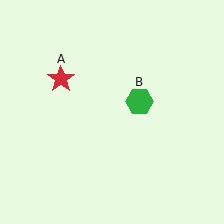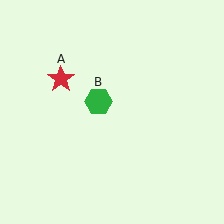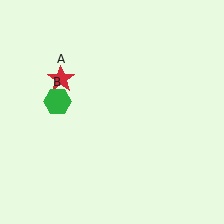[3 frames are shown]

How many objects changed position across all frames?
1 object changed position: green hexagon (object B).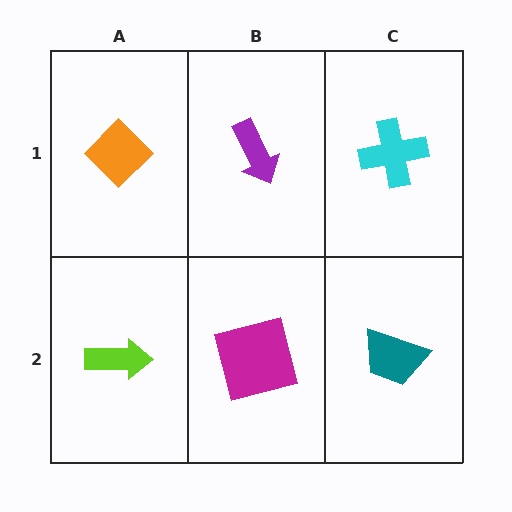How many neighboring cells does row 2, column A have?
2.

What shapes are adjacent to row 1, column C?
A teal trapezoid (row 2, column C), a purple arrow (row 1, column B).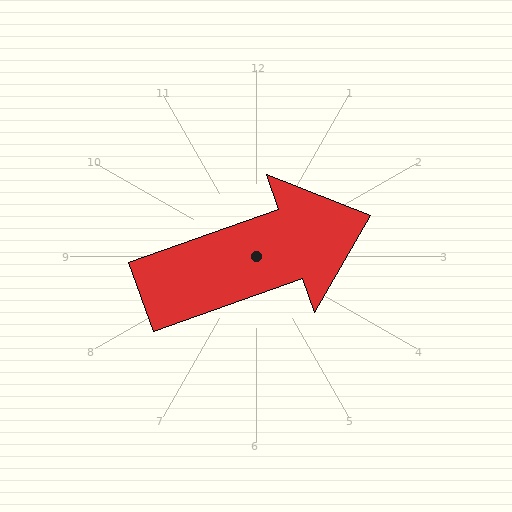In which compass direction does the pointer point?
East.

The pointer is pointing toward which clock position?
Roughly 2 o'clock.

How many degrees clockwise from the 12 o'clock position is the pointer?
Approximately 71 degrees.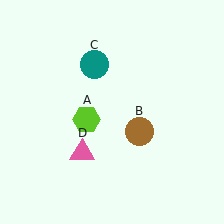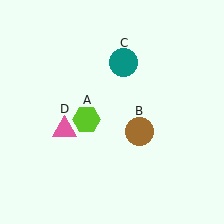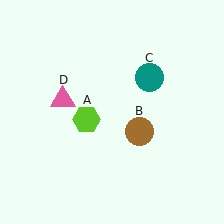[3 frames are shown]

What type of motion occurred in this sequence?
The teal circle (object C), pink triangle (object D) rotated clockwise around the center of the scene.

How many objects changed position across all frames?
2 objects changed position: teal circle (object C), pink triangle (object D).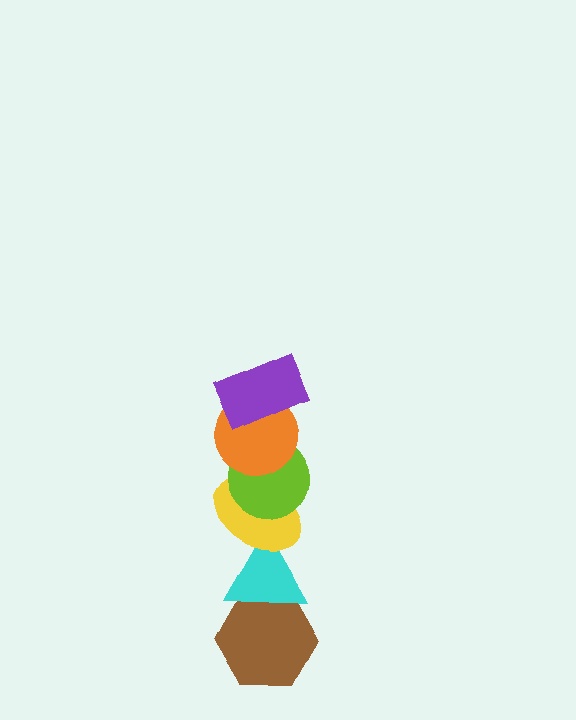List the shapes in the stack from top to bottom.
From top to bottom: the purple rectangle, the orange circle, the lime circle, the yellow ellipse, the cyan triangle, the brown hexagon.